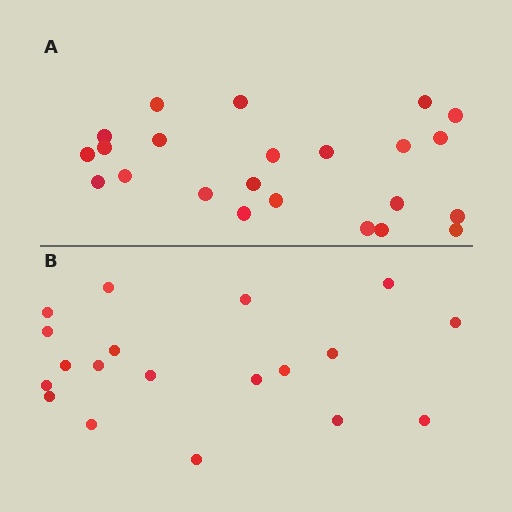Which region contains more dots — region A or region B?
Region A (the top region) has more dots.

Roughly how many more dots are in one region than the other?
Region A has about 4 more dots than region B.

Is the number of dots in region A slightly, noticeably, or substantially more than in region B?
Region A has only slightly more — the two regions are fairly close. The ratio is roughly 1.2 to 1.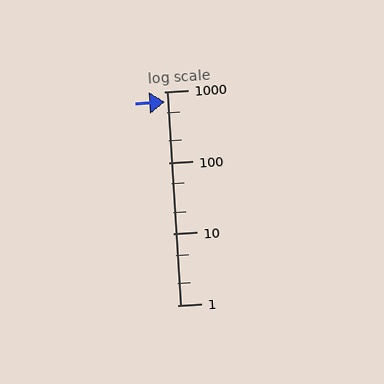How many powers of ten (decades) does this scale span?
The scale spans 3 decades, from 1 to 1000.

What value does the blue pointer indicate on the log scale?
The pointer indicates approximately 720.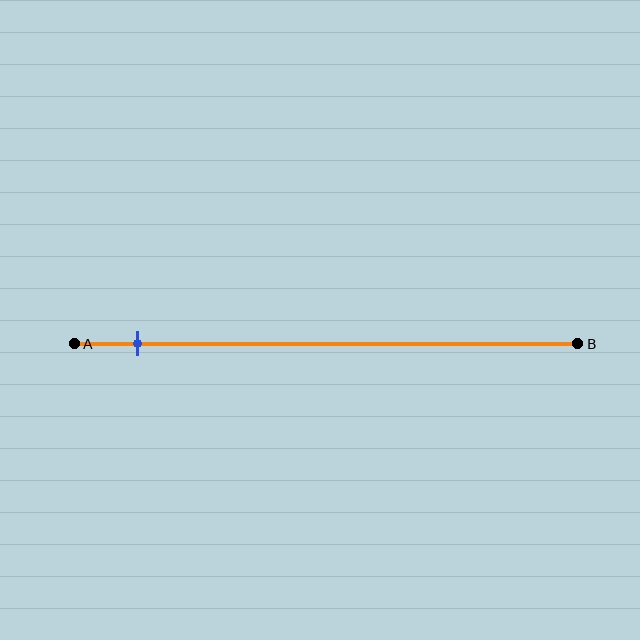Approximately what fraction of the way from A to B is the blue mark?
The blue mark is approximately 15% of the way from A to B.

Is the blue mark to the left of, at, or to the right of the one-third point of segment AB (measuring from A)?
The blue mark is to the left of the one-third point of segment AB.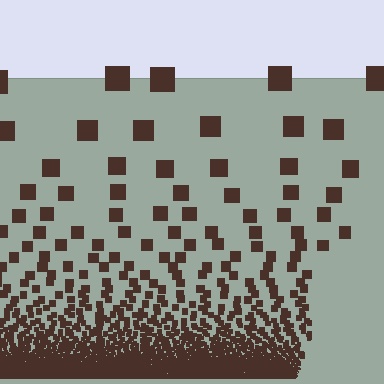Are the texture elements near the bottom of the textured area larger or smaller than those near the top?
Smaller. The gradient is inverted — elements near the bottom are smaller and denser.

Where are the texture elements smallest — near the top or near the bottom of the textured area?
Near the bottom.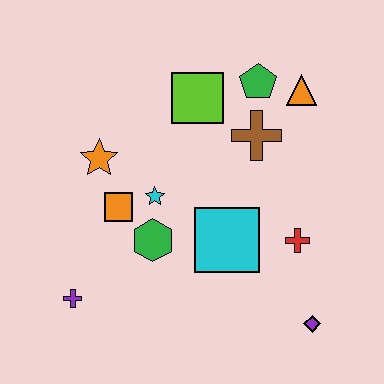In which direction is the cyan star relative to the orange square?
The cyan star is to the right of the orange square.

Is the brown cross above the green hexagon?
Yes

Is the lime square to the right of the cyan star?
Yes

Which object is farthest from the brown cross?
The purple cross is farthest from the brown cross.